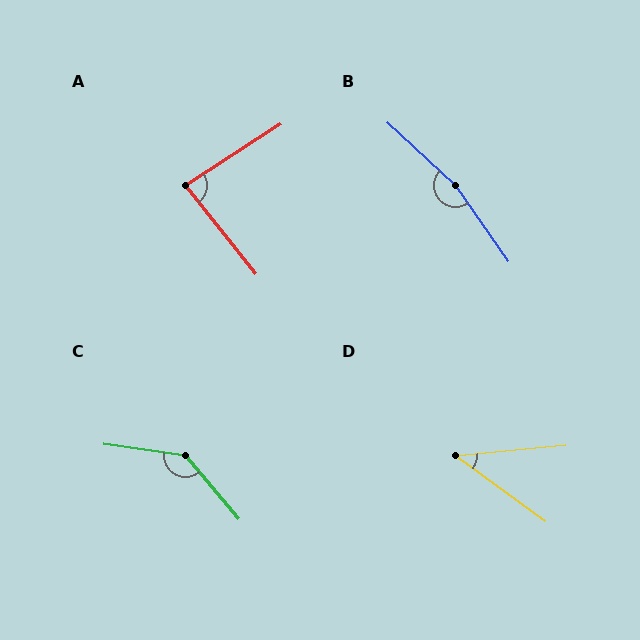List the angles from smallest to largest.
D (42°), A (84°), C (138°), B (168°).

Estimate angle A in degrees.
Approximately 84 degrees.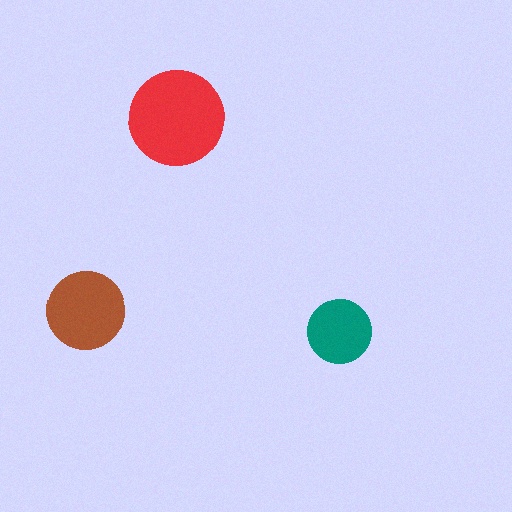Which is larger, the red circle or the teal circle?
The red one.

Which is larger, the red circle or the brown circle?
The red one.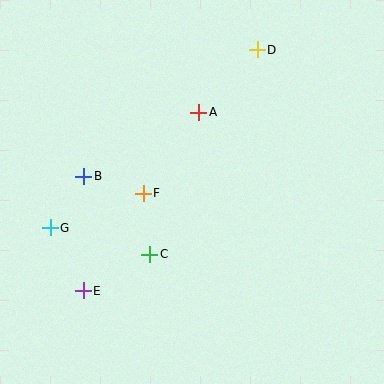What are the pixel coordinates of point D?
Point D is at (257, 50).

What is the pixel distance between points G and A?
The distance between G and A is 188 pixels.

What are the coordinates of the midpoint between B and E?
The midpoint between B and E is at (83, 233).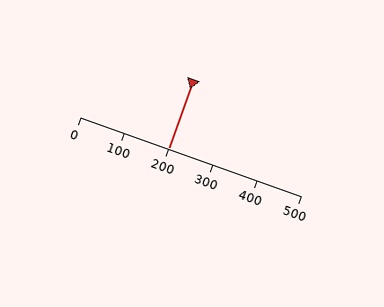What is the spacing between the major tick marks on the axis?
The major ticks are spaced 100 apart.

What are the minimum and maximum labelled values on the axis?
The axis runs from 0 to 500.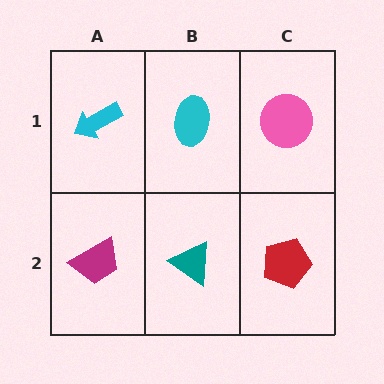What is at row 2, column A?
A magenta trapezoid.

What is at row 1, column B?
A cyan ellipse.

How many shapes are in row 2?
3 shapes.